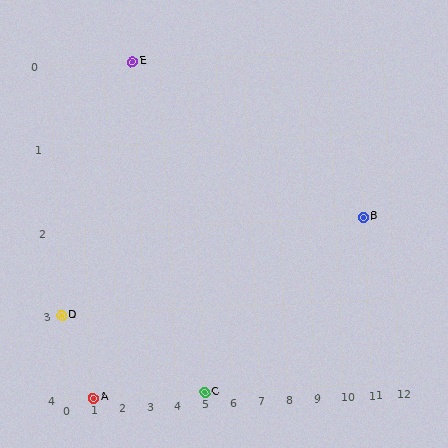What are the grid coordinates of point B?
Point B is at grid coordinates (11, 2).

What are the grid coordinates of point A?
Point A is at grid coordinates (1, 4).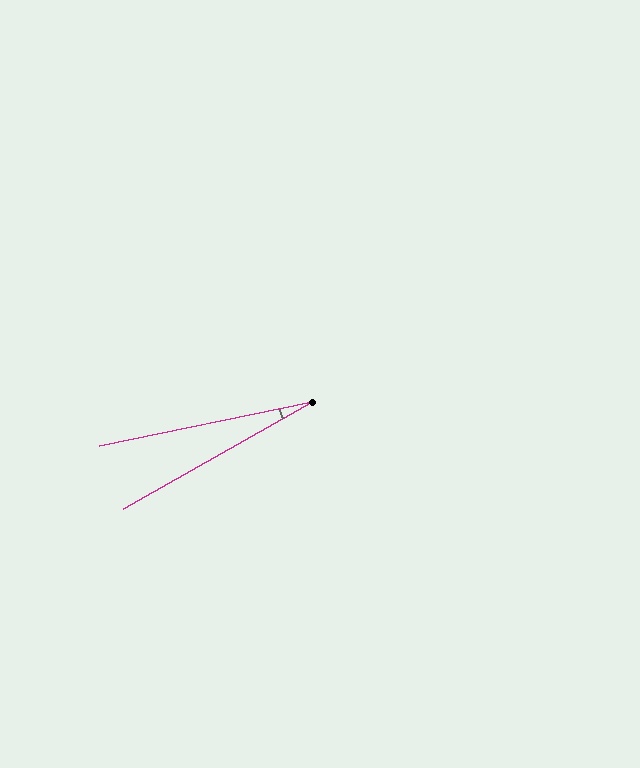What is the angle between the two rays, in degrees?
Approximately 18 degrees.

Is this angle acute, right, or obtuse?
It is acute.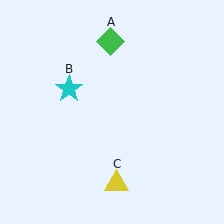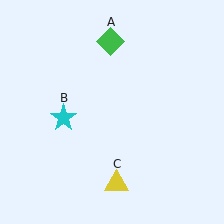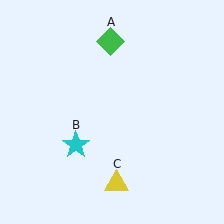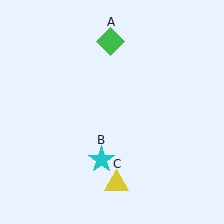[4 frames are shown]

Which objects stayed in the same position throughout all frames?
Green diamond (object A) and yellow triangle (object C) remained stationary.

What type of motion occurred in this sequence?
The cyan star (object B) rotated counterclockwise around the center of the scene.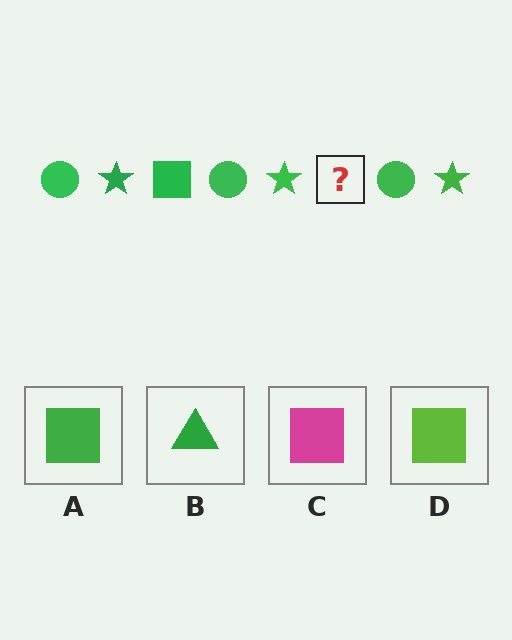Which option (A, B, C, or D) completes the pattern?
A.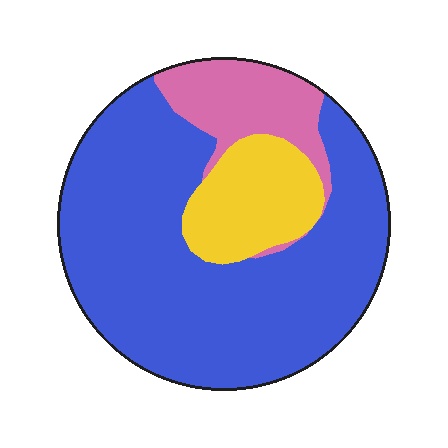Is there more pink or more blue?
Blue.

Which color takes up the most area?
Blue, at roughly 70%.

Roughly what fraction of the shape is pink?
Pink covers roughly 15% of the shape.